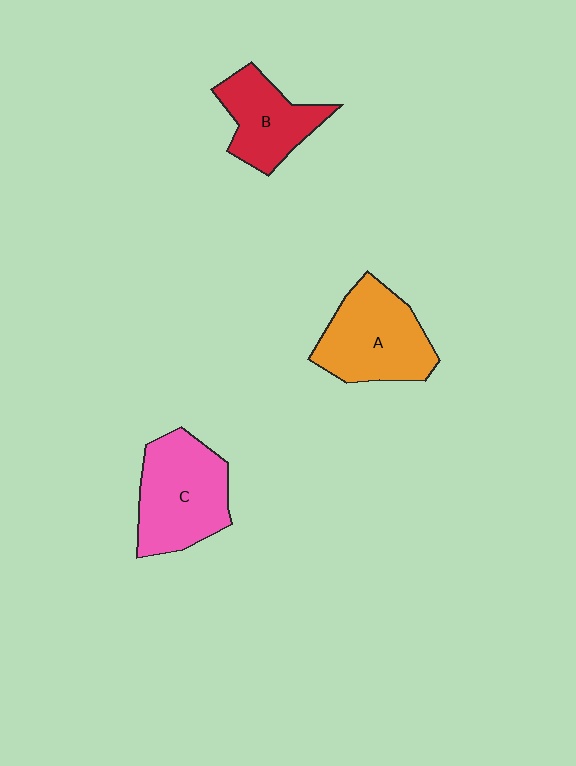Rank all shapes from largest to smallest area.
From largest to smallest: C (pink), A (orange), B (red).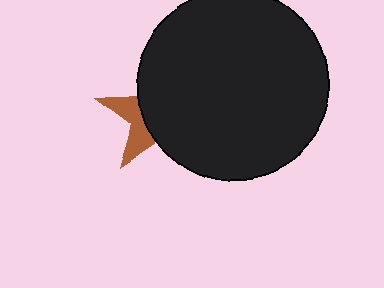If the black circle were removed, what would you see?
You would see the complete brown star.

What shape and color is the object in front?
The object in front is a black circle.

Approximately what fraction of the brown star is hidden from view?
Roughly 68% of the brown star is hidden behind the black circle.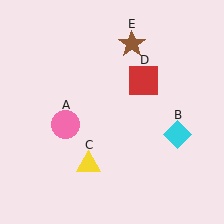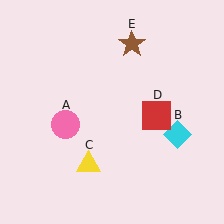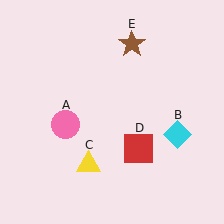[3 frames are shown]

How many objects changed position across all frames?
1 object changed position: red square (object D).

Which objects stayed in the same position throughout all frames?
Pink circle (object A) and cyan diamond (object B) and yellow triangle (object C) and brown star (object E) remained stationary.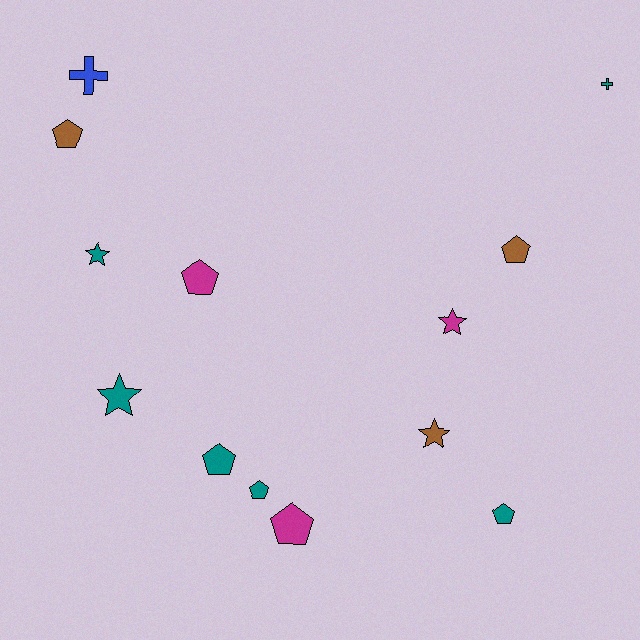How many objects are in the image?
There are 13 objects.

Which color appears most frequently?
Teal, with 6 objects.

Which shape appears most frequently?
Pentagon, with 7 objects.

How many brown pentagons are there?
There are 2 brown pentagons.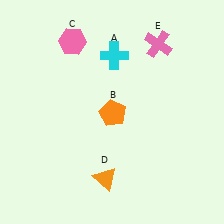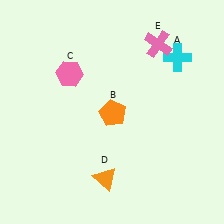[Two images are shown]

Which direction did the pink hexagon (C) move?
The pink hexagon (C) moved down.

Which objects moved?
The objects that moved are: the cyan cross (A), the pink hexagon (C).